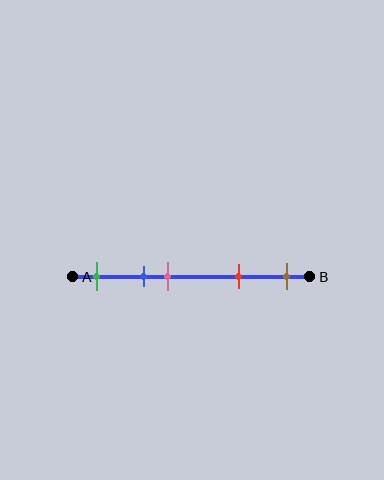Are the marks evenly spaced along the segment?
No, the marks are not evenly spaced.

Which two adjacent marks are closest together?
The blue and pink marks are the closest adjacent pair.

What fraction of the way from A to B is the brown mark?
The brown mark is approximately 90% (0.9) of the way from A to B.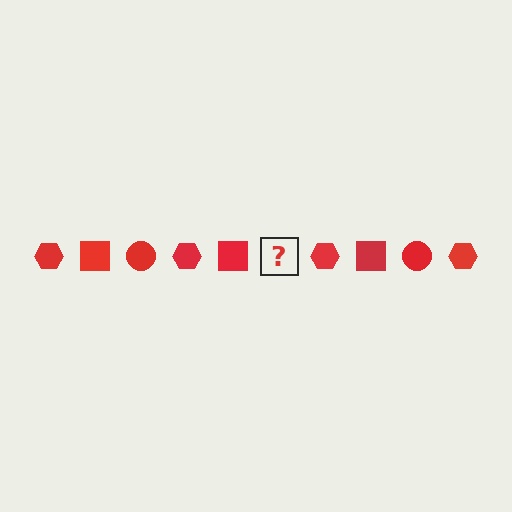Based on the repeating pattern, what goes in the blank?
The blank should be a red circle.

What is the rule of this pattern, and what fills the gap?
The rule is that the pattern cycles through hexagon, square, circle shapes in red. The gap should be filled with a red circle.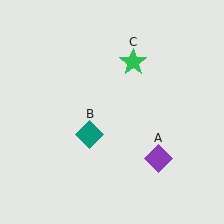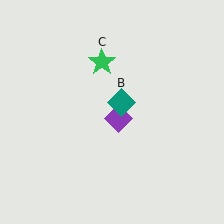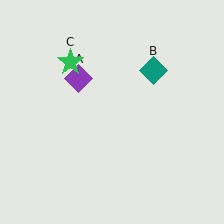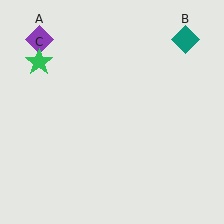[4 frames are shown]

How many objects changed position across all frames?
3 objects changed position: purple diamond (object A), teal diamond (object B), green star (object C).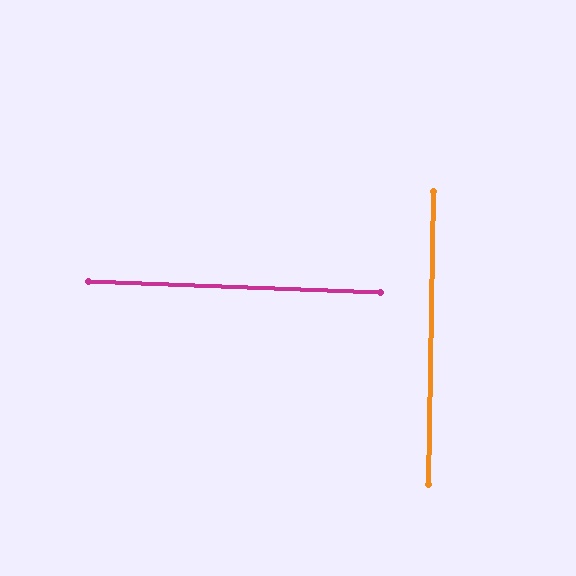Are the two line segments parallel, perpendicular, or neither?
Perpendicular — they meet at approximately 89°.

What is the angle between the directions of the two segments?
Approximately 89 degrees.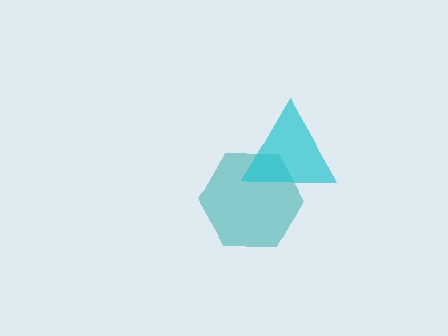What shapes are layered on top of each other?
The layered shapes are: a teal hexagon, a cyan triangle.